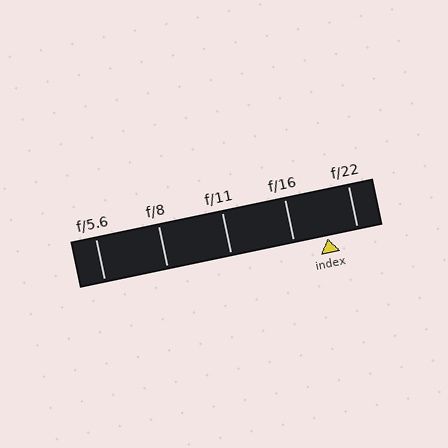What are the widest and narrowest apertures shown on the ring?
The widest aperture shown is f/5.6 and the narrowest is f/22.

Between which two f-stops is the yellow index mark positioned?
The index mark is between f/16 and f/22.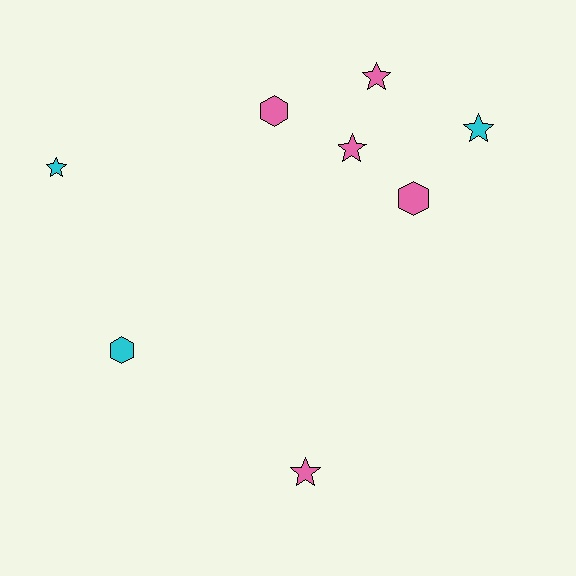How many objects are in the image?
There are 8 objects.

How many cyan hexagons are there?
There is 1 cyan hexagon.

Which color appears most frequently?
Pink, with 5 objects.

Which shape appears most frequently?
Star, with 5 objects.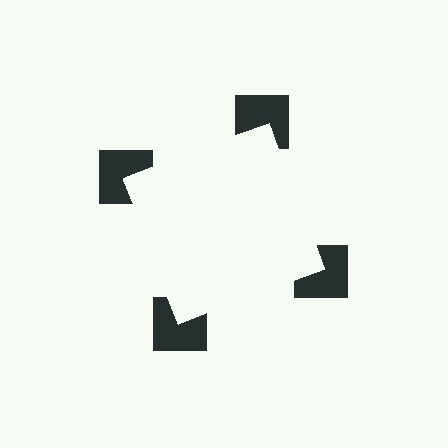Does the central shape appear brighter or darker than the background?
It typically appears slightly brighter than the background, even though no actual brightness change is drawn.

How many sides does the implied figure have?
4 sides.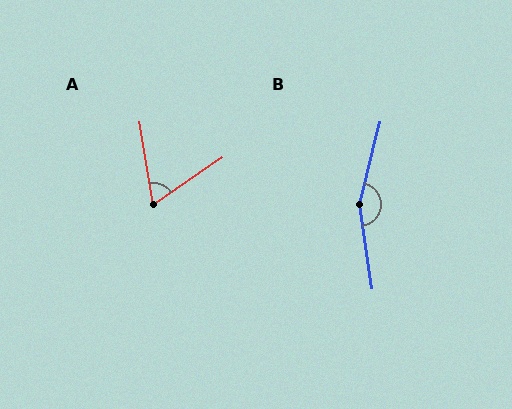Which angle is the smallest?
A, at approximately 65 degrees.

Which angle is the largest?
B, at approximately 158 degrees.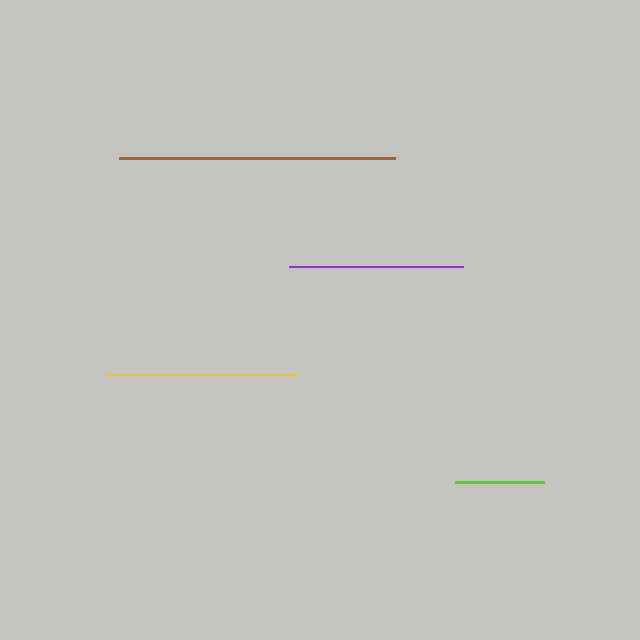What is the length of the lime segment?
The lime segment is approximately 90 pixels long.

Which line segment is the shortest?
The lime line is the shortest at approximately 90 pixels.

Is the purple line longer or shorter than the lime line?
The purple line is longer than the lime line.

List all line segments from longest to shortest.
From longest to shortest: brown, yellow, purple, lime.